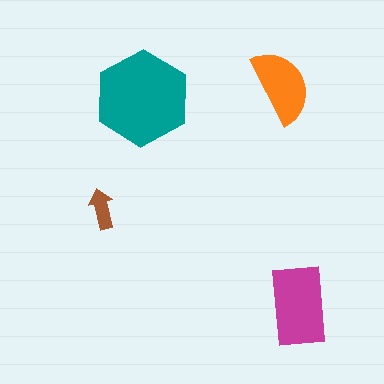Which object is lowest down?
The magenta rectangle is bottommost.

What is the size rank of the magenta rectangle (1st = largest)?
2nd.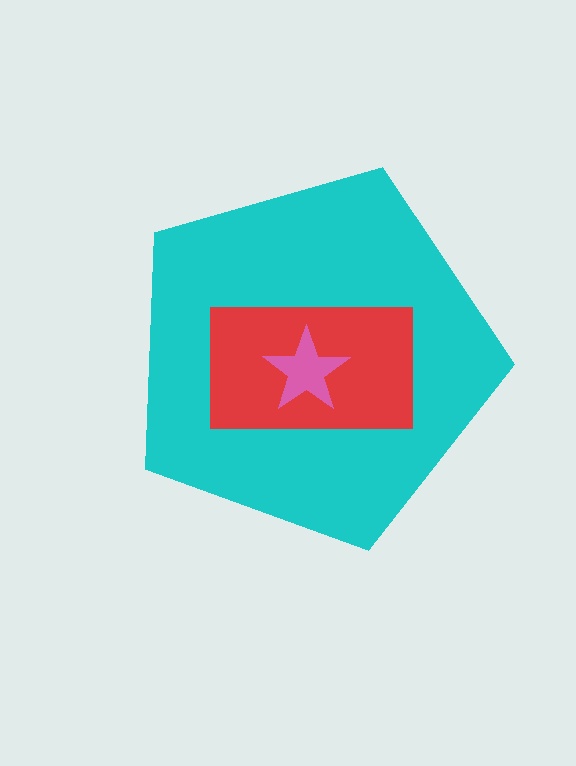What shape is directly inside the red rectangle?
The pink star.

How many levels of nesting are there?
3.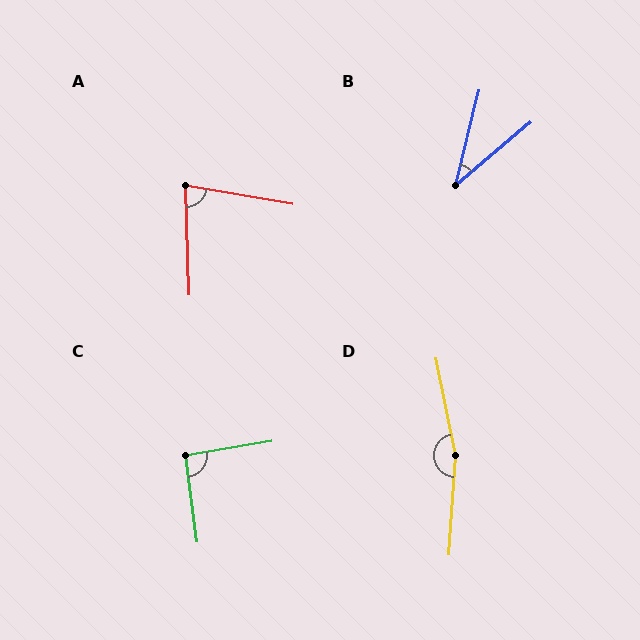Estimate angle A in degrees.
Approximately 79 degrees.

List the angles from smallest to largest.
B (36°), A (79°), C (92°), D (165°).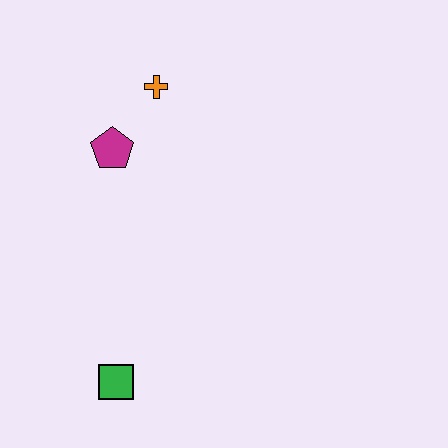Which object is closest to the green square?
The magenta pentagon is closest to the green square.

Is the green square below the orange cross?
Yes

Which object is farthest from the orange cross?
The green square is farthest from the orange cross.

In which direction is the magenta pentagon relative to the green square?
The magenta pentagon is above the green square.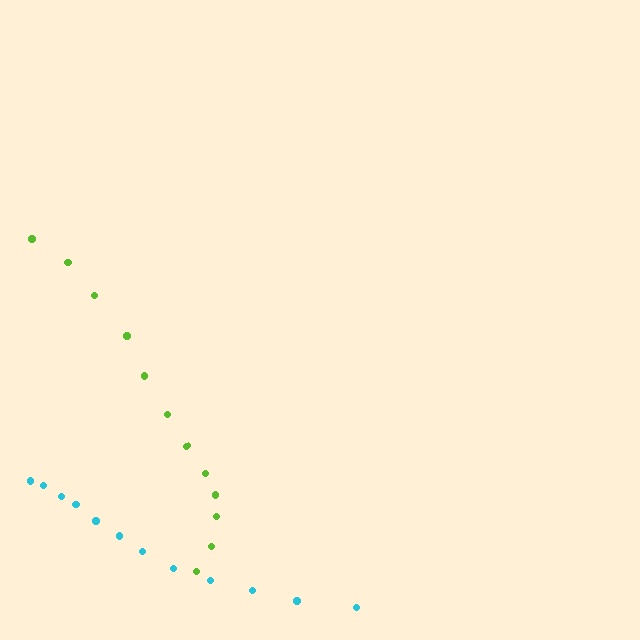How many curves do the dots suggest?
There are 2 distinct paths.